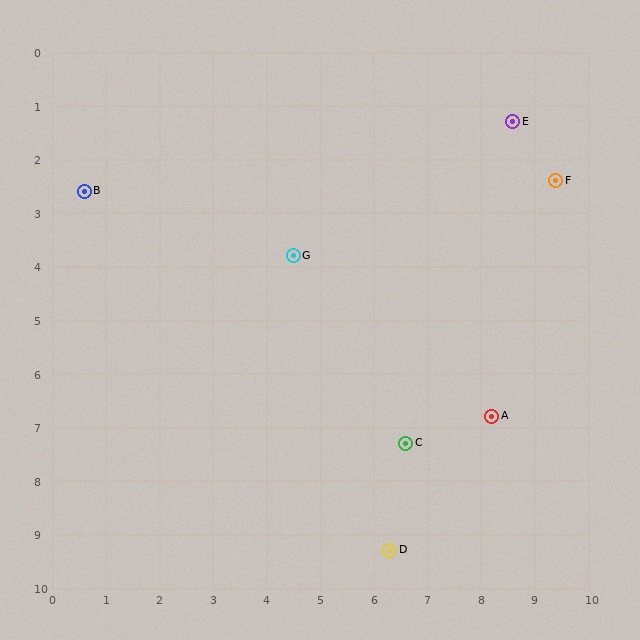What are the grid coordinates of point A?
Point A is at approximately (8.2, 6.8).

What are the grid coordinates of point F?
Point F is at approximately (9.4, 2.4).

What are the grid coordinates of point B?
Point B is at approximately (0.6, 2.6).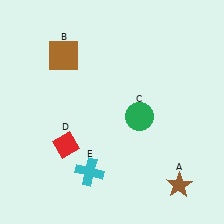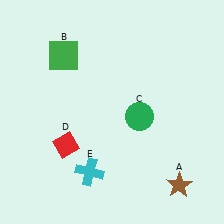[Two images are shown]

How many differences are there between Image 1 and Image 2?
There is 1 difference between the two images.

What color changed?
The square (B) changed from brown in Image 1 to green in Image 2.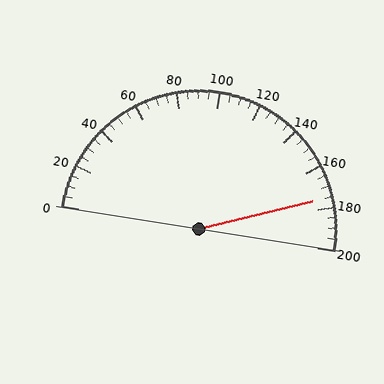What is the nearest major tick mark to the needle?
The nearest major tick mark is 180.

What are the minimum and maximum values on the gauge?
The gauge ranges from 0 to 200.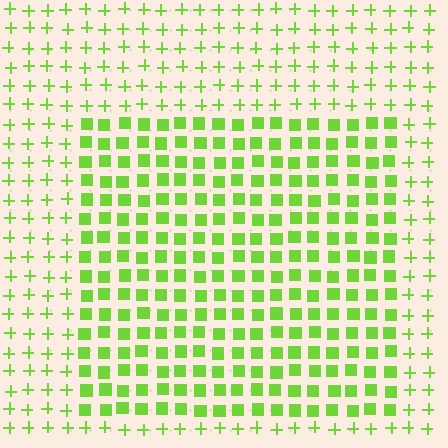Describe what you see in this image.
The image is filled with small lime elements arranged in a uniform grid. A rectangle-shaped region contains squares, while the surrounding area contains plus signs. The boundary is defined purely by the change in element shape.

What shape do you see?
I see a rectangle.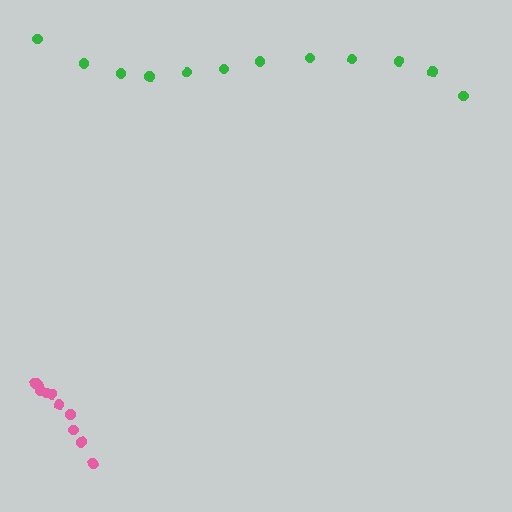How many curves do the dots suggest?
There are 2 distinct paths.